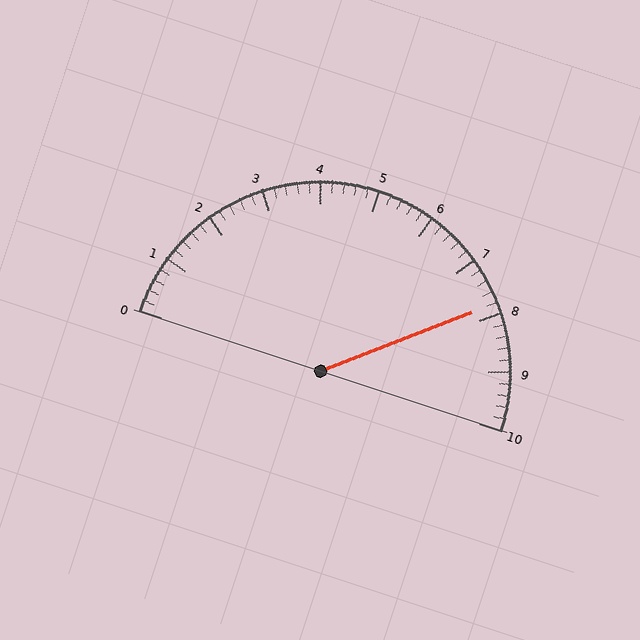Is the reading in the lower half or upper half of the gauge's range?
The reading is in the upper half of the range (0 to 10).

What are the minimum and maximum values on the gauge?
The gauge ranges from 0 to 10.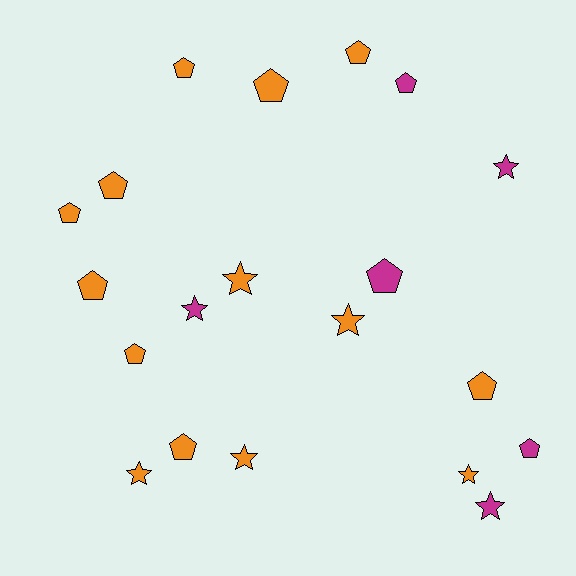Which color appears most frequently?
Orange, with 14 objects.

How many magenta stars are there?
There are 3 magenta stars.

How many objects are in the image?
There are 20 objects.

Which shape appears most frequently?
Pentagon, with 12 objects.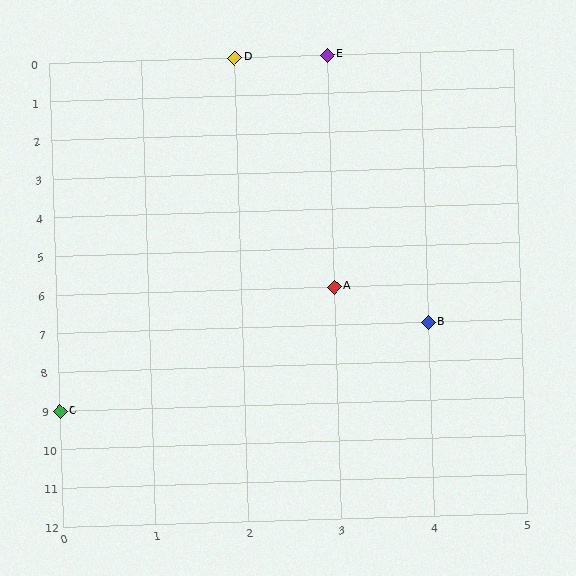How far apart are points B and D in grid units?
Points B and D are 2 columns and 7 rows apart (about 7.3 grid units diagonally).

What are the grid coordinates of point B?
Point B is at grid coordinates (4, 7).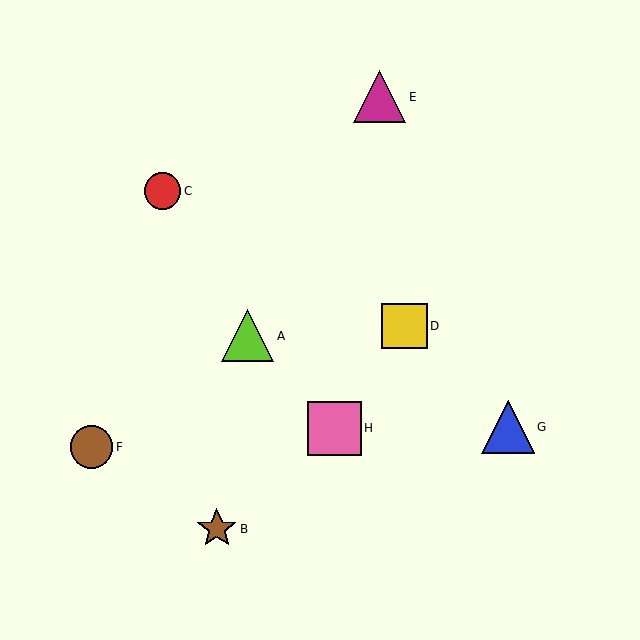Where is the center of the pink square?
The center of the pink square is at (334, 428).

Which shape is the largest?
The pink square (labeled H) is the largest.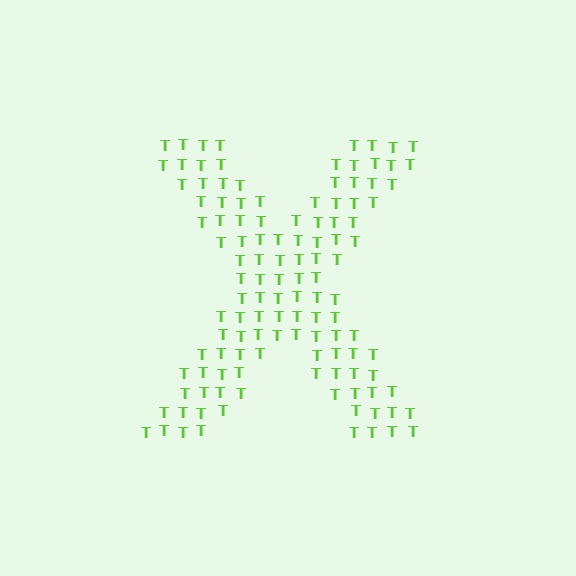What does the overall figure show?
The overall figure shows the letter X.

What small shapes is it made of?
It is made of small letter T's.